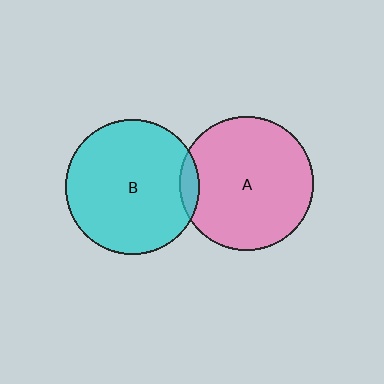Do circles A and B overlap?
Yes.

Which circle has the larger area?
Circle B (cyan).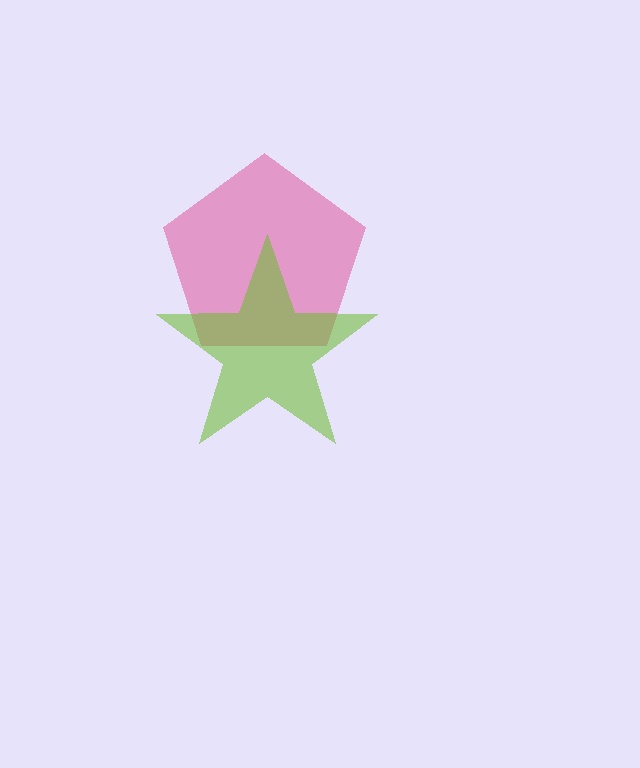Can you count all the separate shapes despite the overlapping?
Yes, there are 2 separate shapes.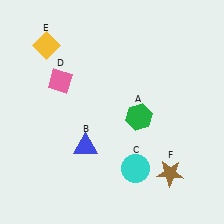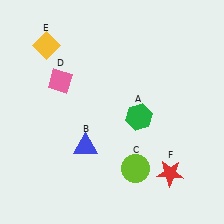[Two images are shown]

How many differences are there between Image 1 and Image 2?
There are 2 differences between the two images.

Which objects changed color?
C changed from cyan to lime. F changed from brown to red.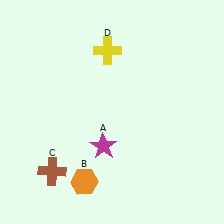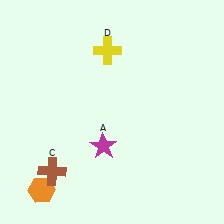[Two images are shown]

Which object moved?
The orange hexagon (B) moved left.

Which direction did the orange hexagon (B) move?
The orange hexagon (B) moved left.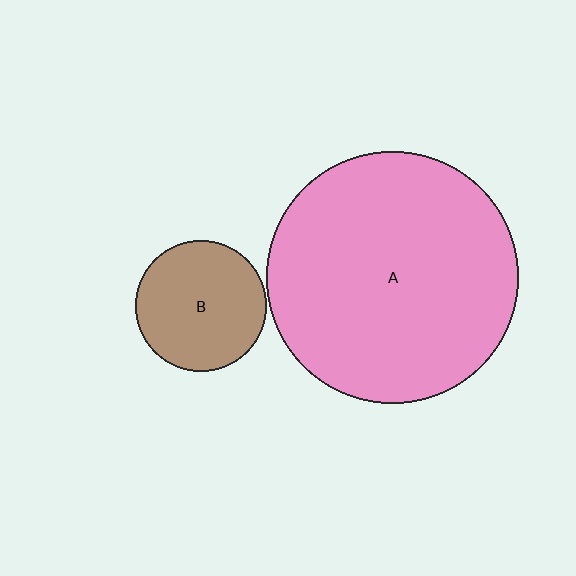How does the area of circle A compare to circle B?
Approximately 3.7 times.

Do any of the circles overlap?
No, none of the circles overlap.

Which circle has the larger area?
Circle A (pink).